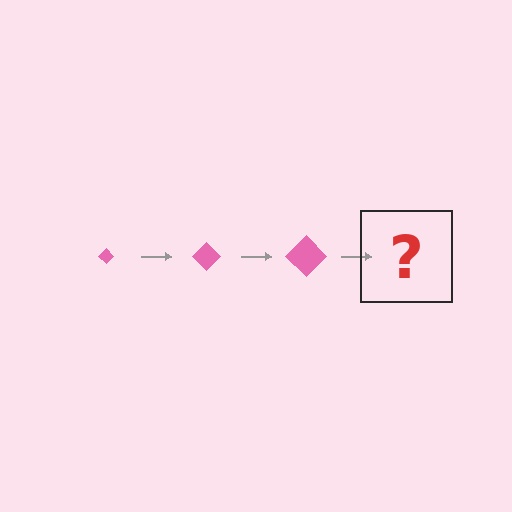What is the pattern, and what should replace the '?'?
The pattern is that the diamond gets progressively larger each step. The '?' should be a pink diamond, larger than the previous one.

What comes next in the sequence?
The next element should be a pink diamond, larger than the previous one.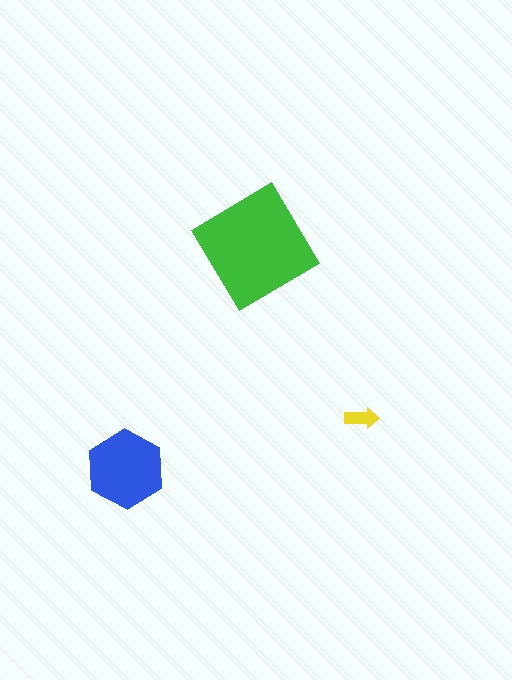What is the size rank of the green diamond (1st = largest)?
1st.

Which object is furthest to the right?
The yellow arrow is rightmost.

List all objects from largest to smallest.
The green diamond, the blue hexagon, the yellow arrow.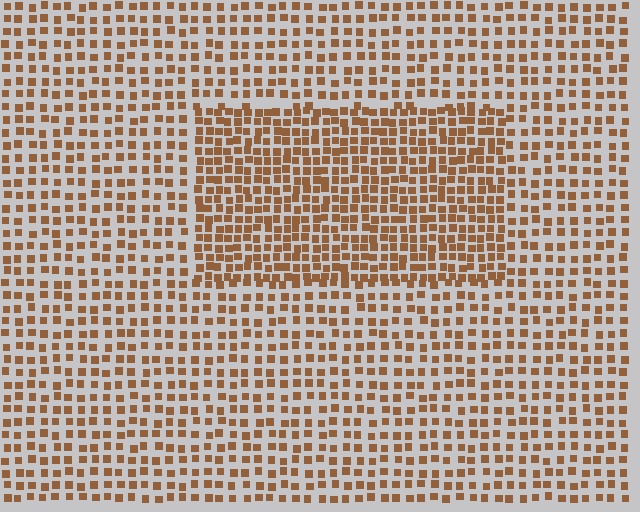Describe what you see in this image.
The image contains small brown elements arranged at two different densities. A rectangle-shaped region is visible where the elements are more densely packed than the surrounding area.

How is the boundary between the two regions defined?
The boundary is defined by a change in element density (approximately 1.7x ratio). All elements are the same color, size, and shape.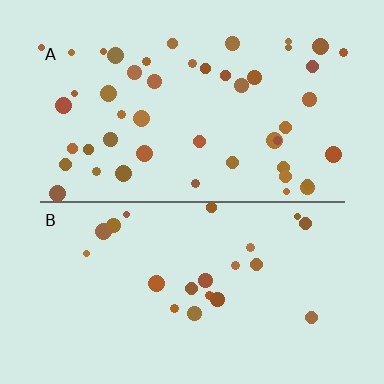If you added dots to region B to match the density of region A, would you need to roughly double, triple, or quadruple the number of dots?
Approximately double.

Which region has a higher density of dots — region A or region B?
A (the top).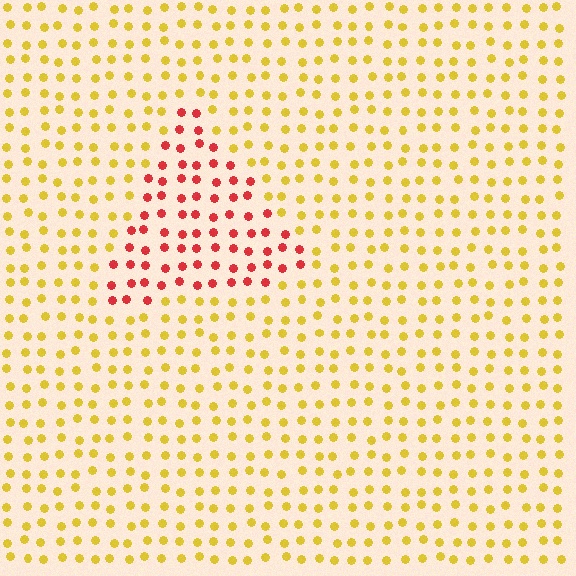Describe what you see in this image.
The image is filled with small yellow elements in a uniform arrangement. A triangle-shaped region is visible where the elements are tinted to a slightly different hue, forming a subtle color boundary.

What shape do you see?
I see a triangle.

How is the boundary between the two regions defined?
The boundary is defined purely by a slight shift in hue (about 56 degrees). Spacing, size, and orientation are identical on both sides.